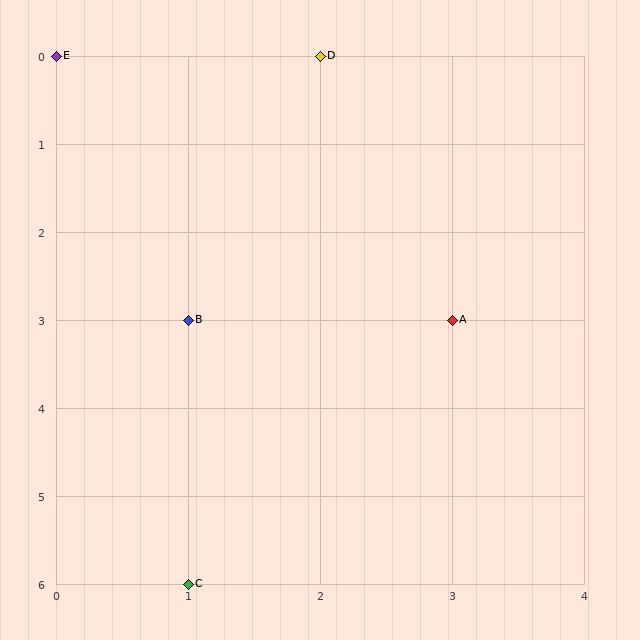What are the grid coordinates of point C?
Point C is at grid coordinates (1, 6).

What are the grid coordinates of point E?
Point E is at grid coordinates (0, 0).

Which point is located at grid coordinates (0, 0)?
Point E is at (0, 0).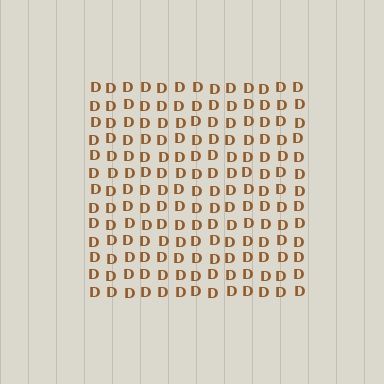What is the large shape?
The large shape is a square.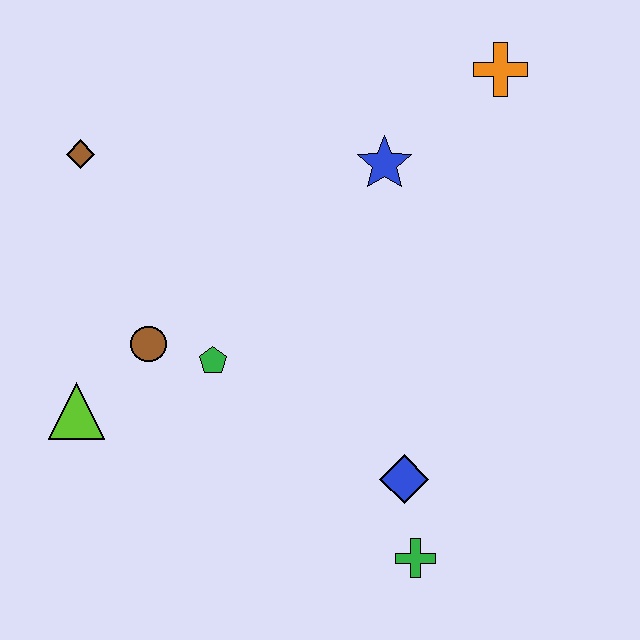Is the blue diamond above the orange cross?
No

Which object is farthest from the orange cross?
The lime triangle is farthest from the orange cross.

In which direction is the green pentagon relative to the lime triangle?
The green pentagon is to the right of the lime triangle.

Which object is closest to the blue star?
The orange cross is closest to the blue star.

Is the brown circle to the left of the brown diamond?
No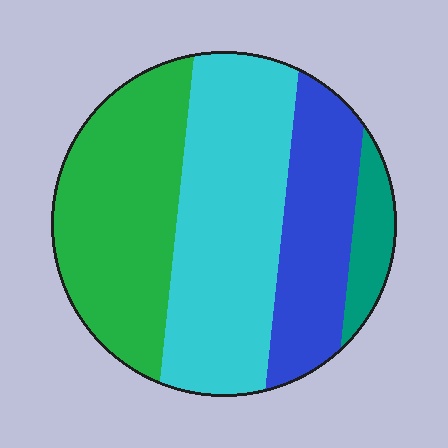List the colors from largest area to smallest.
From largest to smallest: cyan, green, blue, teal.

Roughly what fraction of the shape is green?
Green covers 33% of the shape.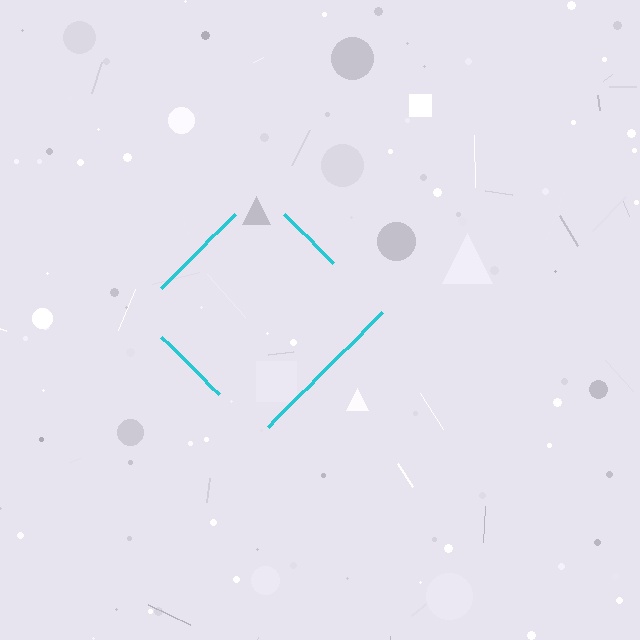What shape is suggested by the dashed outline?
The dashed outline suggests a diamond.